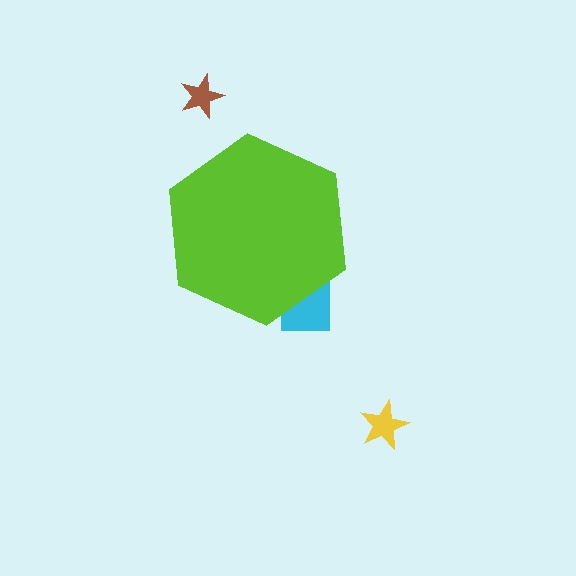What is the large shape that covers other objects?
A lime hexagon.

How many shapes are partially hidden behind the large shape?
1 shape is partially hidden.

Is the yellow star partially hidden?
No, the yellow star is fully visible.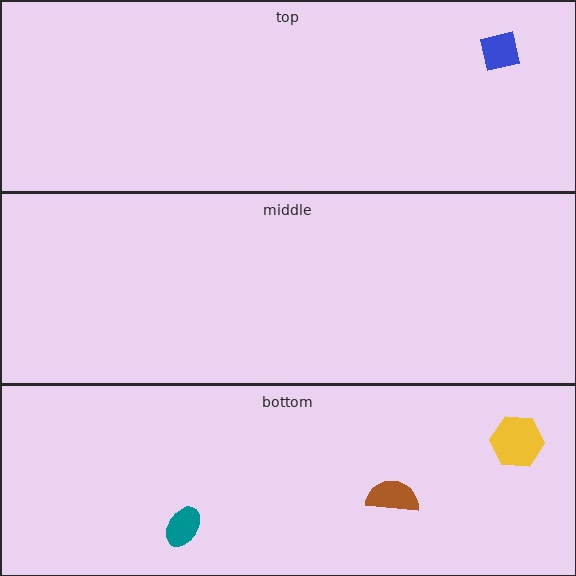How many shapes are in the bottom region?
3.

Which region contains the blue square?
The top region.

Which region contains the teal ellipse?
The bottom region.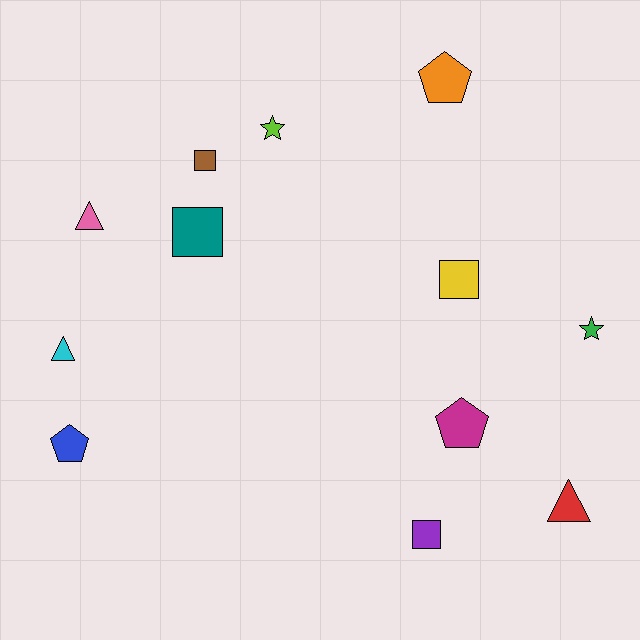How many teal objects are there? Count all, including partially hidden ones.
There is 1 teal object.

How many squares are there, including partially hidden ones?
There are 4 squares.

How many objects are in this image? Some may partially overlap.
There are 12 objects.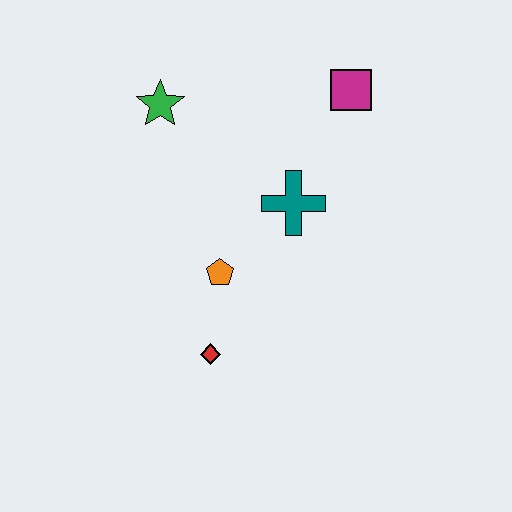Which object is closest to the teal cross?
The orange pentagon is closest to the teal cross.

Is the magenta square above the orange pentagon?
Yes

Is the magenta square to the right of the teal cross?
Yes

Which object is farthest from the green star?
The red diamond is farthest from the green star.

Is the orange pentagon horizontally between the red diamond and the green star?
No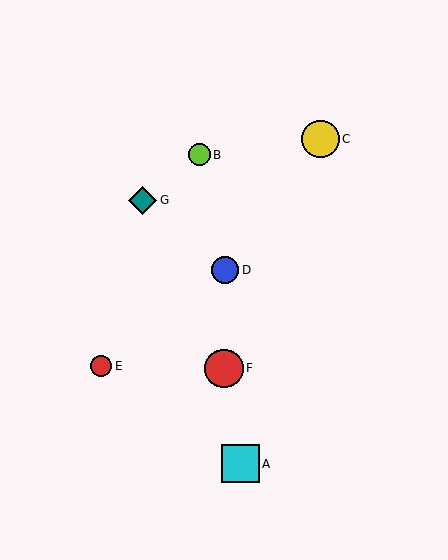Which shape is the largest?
The red circle (labeled F) is the largest.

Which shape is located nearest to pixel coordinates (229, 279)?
The blue circle (labeled D) at (225, 270) is nearest to that location.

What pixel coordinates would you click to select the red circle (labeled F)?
Click at (224, 368) to select the red circle F.